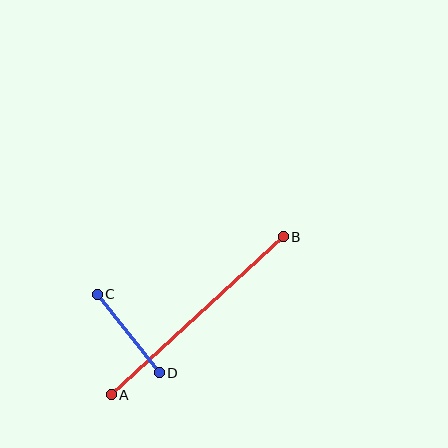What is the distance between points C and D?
The distance is approximately 100 pixels.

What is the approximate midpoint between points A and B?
The midpoint is at approximately (197, 316) pixels.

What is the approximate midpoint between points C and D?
The midpoint is at approximately (128, 333) pixels.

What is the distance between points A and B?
The distance is approximately 234 pixels.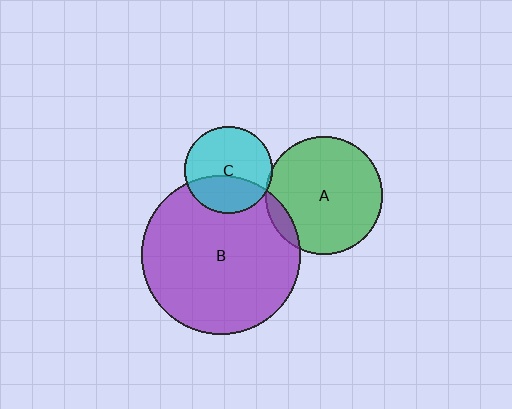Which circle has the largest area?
Circle B (purple).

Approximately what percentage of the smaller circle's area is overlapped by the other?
Approximately 35%.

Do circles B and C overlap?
Yes.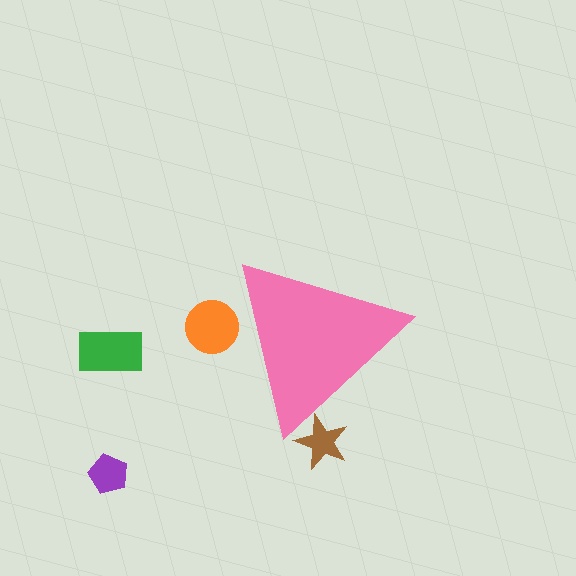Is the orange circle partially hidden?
Yes, the orange circle is partially hidden behind the pink triangle.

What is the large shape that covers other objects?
A pink triangle.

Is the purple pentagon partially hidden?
No, the purple pentagon is fully visible.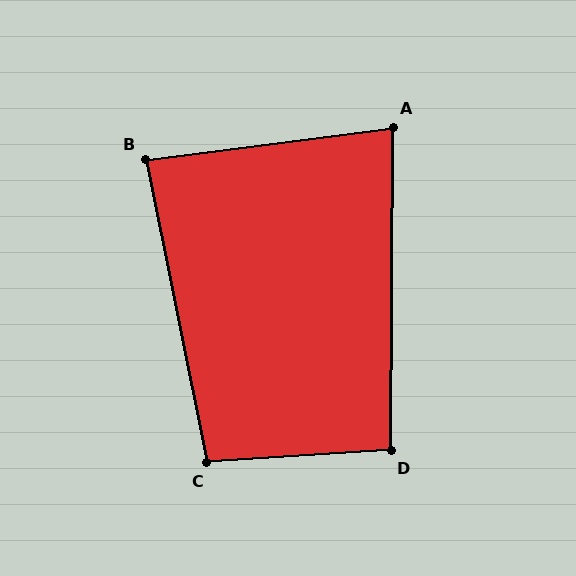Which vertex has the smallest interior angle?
A, at approximately 82 degrees.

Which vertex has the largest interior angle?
C, at approximately 98 degrees.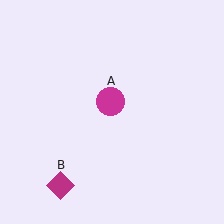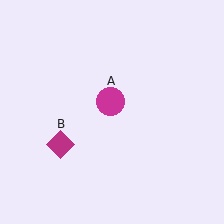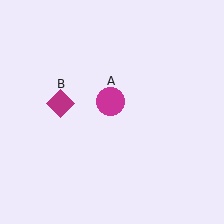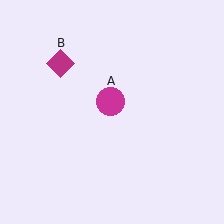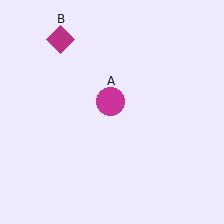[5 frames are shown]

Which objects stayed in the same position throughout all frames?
Magenta circle (object A) remained stationary.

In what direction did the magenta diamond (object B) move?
The magenta diamond (object B) moved up.